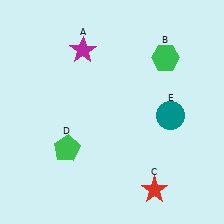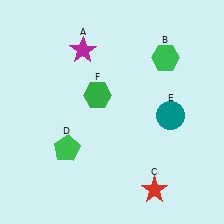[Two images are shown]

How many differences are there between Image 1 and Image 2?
There is 1 difference between the two images.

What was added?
A green hexagon (F) was added in Image 2.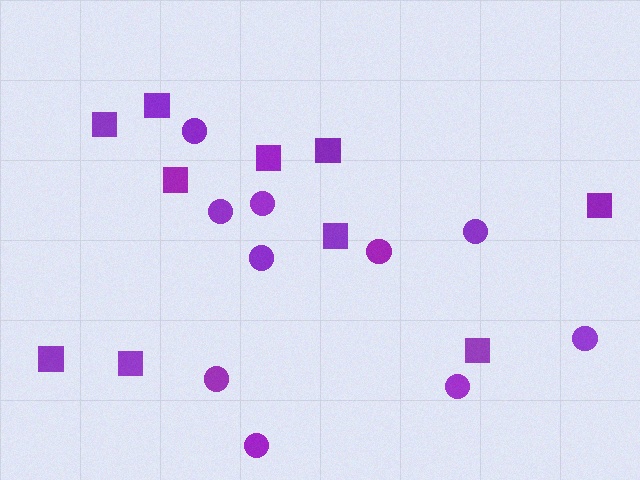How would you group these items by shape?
There are 2 groups: one group of circles (10) and one group of squares (10).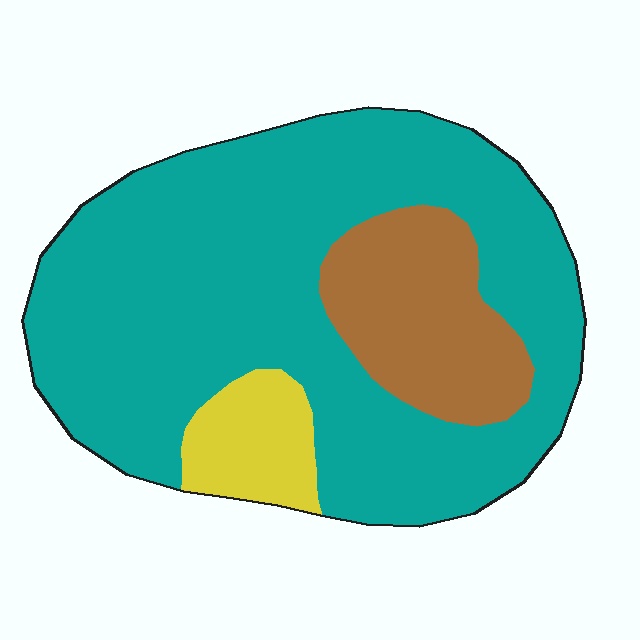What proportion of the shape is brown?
Brown takes up about one sixth (1/6) of the shape.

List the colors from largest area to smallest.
From largest to smallest: teal, brown, yellow.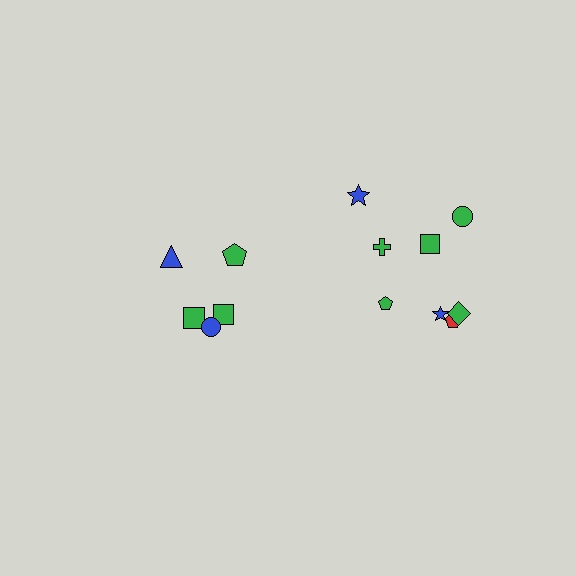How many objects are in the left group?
There are 5 objects.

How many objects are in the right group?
There are 8 objects.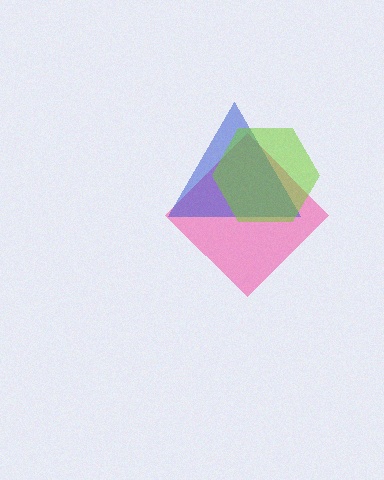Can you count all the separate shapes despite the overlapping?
Yes, there are 3 separate shapes.